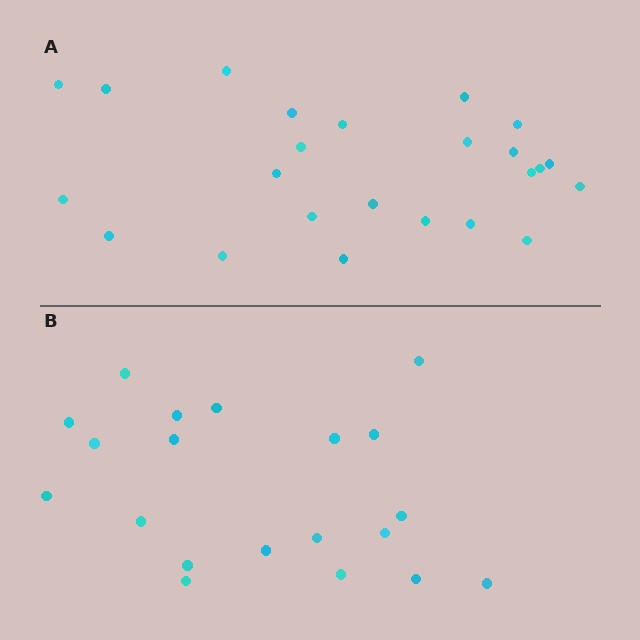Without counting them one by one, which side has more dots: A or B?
Region A (the top region) has more dots.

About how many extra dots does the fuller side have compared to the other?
Region A has about 4 more dots than region B.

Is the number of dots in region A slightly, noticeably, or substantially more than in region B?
Region A has only slightly more — the two regions are fairly close. The ratio is roughly 1.2 to 1.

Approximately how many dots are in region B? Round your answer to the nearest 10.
About 20 dots.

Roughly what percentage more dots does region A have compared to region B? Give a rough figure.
About 20% more.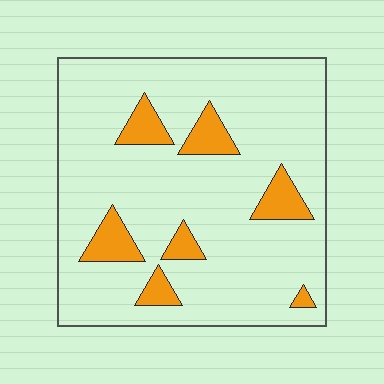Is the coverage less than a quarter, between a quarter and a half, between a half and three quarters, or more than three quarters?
Less than a quarter.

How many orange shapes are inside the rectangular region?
7.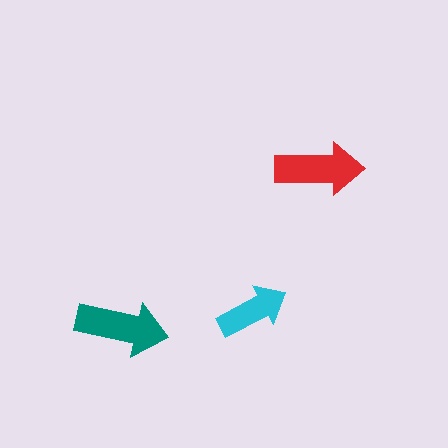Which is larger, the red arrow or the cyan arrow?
The red one.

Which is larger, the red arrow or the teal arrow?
The teal one.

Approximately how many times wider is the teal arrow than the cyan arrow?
About 1.5 times wider.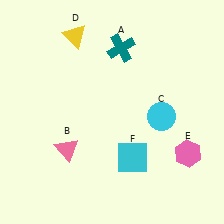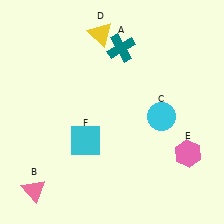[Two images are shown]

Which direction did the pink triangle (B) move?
The pink triangle (B) moved down.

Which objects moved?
The objects that moved are: the pink triangle (B), the yellow triangle (D), the cyan square (F).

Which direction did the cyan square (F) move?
The cyan square (F) moved left.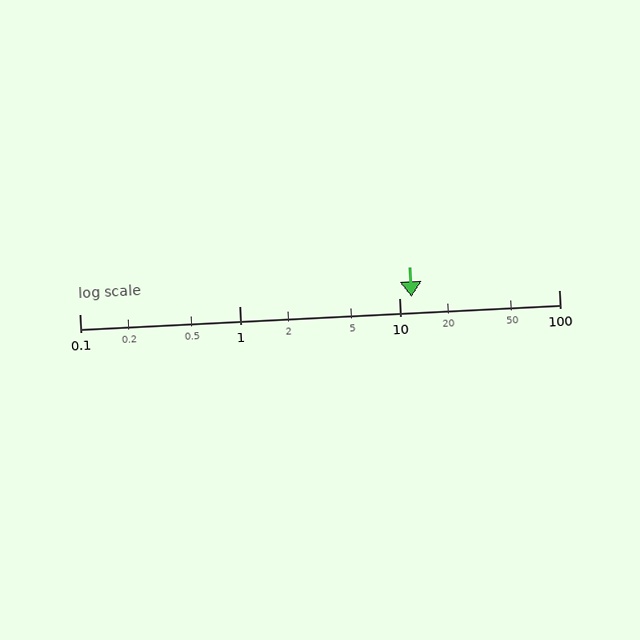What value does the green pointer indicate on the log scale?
The pointer indicates approximately 12.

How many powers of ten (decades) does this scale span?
The scale spans 3 decades, from 0.1 to 100.